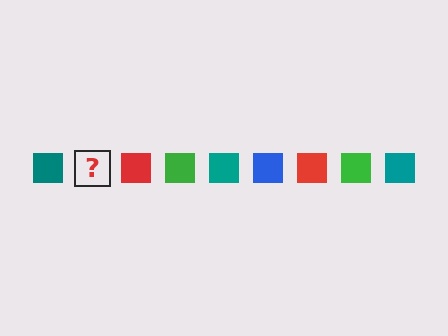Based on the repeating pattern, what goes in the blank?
The blank should be a blue square.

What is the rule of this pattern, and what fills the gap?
The rule is that the pattern cycles through teal, blue, red, green squares. The gap should be filled with a blue square.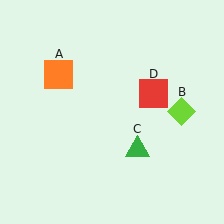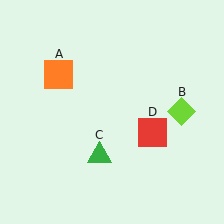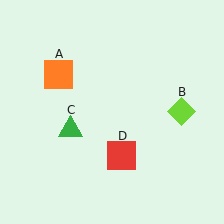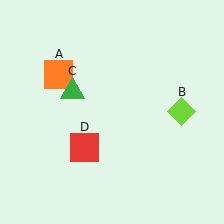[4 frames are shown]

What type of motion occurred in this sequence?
The green triangle (object C), red square (object D) rotated clockwise around the center of the scene.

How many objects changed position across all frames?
2 objects changed position: green triangle (object C), red square (object D).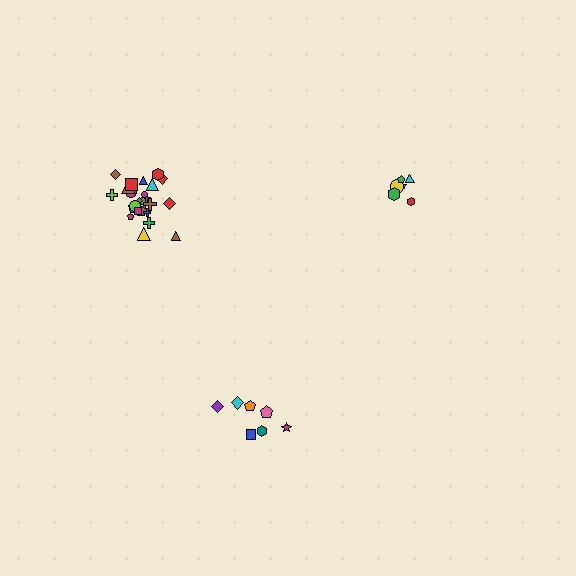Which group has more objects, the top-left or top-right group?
The top-left group.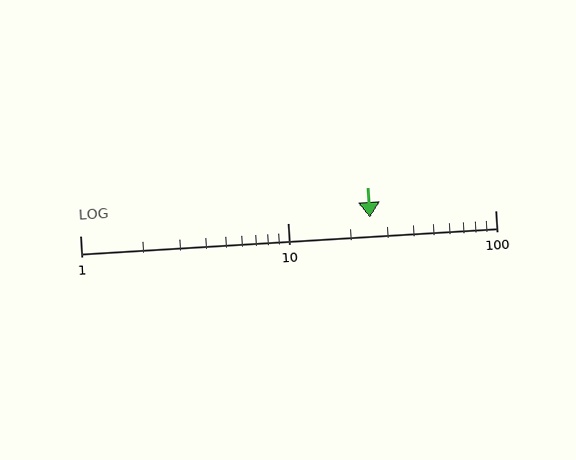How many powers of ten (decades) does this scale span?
The scale spans 2 decades, from 1 to 100.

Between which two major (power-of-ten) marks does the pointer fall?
The pointer is between 10 and 100.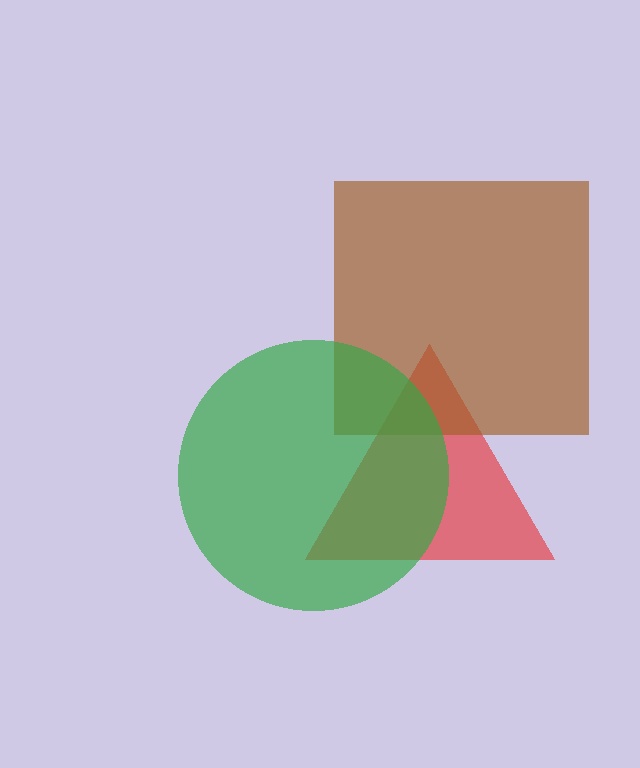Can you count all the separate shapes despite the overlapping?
Yes, there are 3 separate shapes.